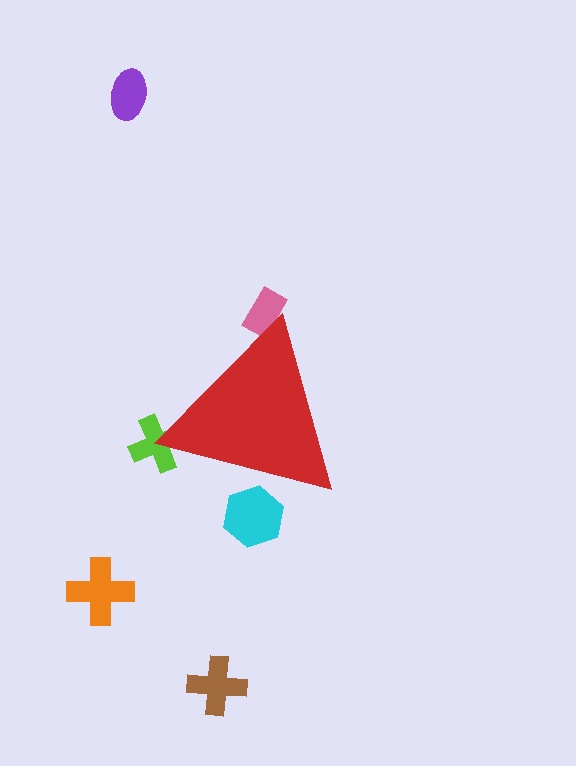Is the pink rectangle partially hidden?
Yes, the pink rectangle is partially hidden behind the red triangle.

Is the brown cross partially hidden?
No, the brown cross is fully visible.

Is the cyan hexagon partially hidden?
Yes, the cyan hexagon is partially hidden behind the red triangle.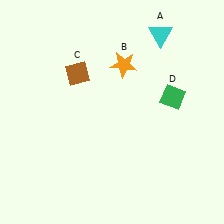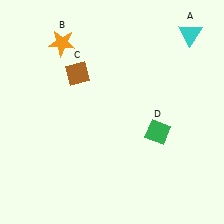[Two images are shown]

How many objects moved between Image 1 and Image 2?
3 objects moved between the two images.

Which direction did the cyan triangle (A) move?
The cyan triangle (A) moved right.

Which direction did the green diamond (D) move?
The green diamond (D) moved down.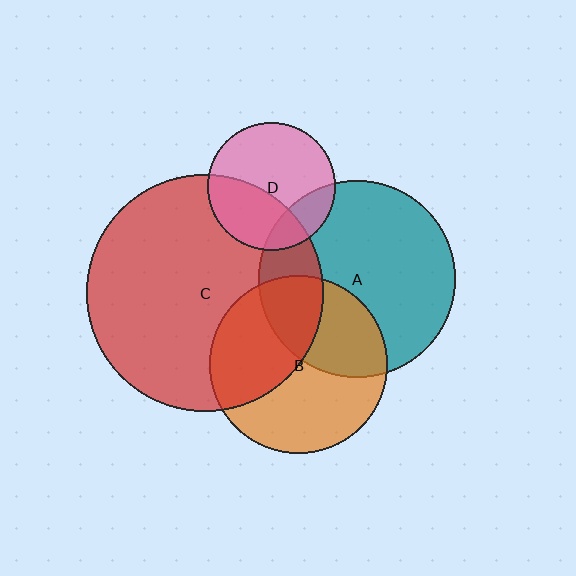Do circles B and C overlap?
Yes.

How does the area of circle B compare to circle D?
Approximately 1.9 times.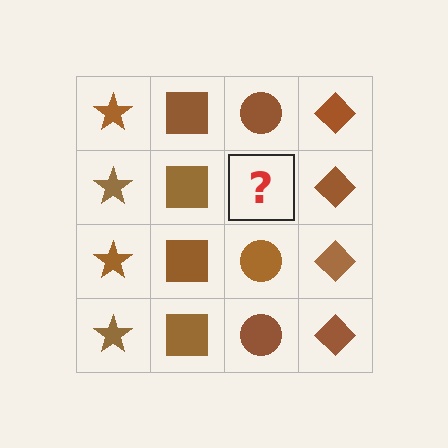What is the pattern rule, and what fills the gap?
The rule is that each column has a consistent shape. The gap should be filled with a brown circle.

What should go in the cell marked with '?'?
The missing cell should contain a brown circle.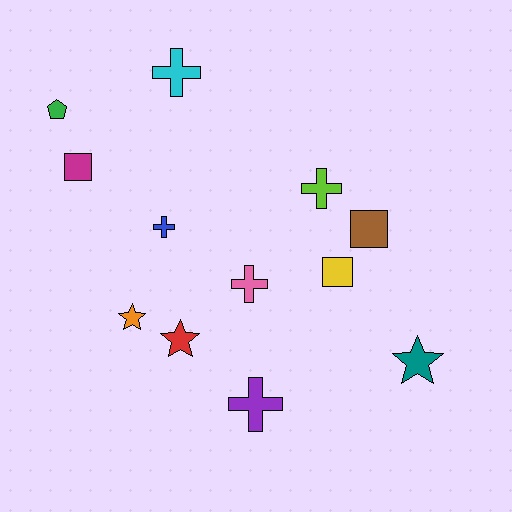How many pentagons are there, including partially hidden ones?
There is 1 pentagon.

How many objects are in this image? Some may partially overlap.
There are 12 objects.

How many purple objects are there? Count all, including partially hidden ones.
There is 1 purple object.